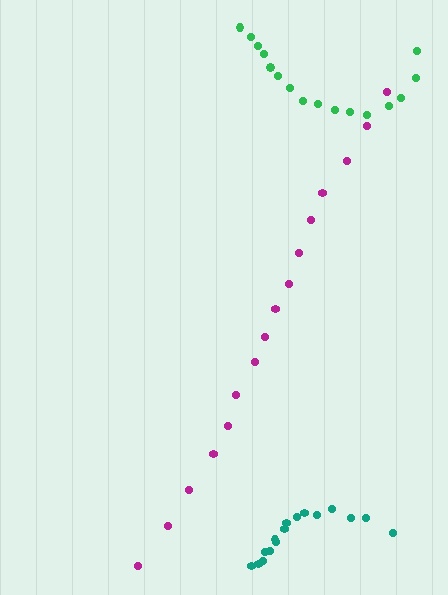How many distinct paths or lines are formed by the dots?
There are 3 distinct paths.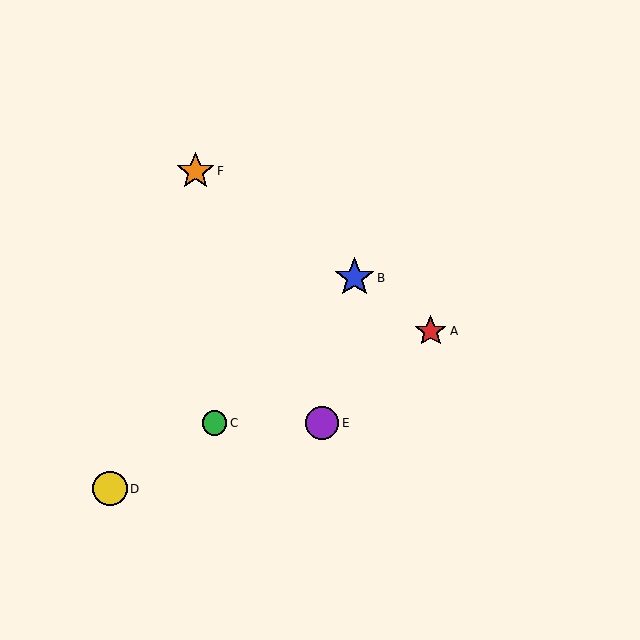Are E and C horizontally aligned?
Yes, both are at y≈423.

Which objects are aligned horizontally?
Objects C, E are aligned horizontally.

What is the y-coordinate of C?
Object C is at y≈423.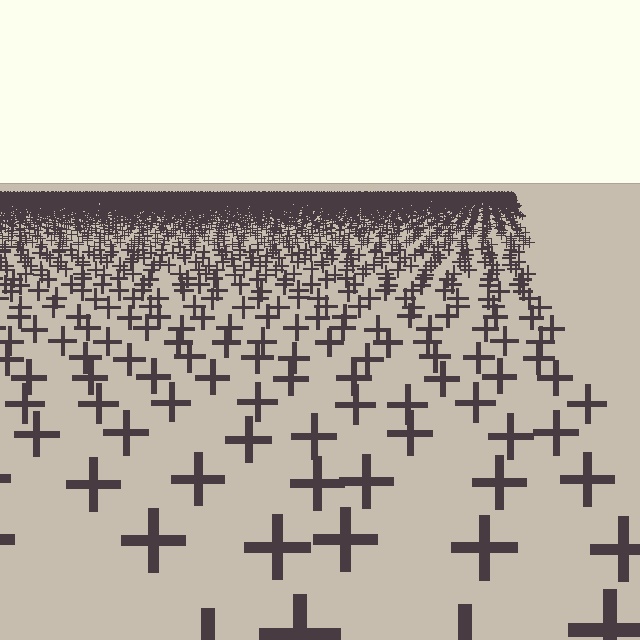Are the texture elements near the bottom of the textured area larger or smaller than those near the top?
Larger. Near the bottom, elements are closer to the viewer and appear at a bigger on-screen size.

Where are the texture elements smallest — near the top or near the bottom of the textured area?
Near the top.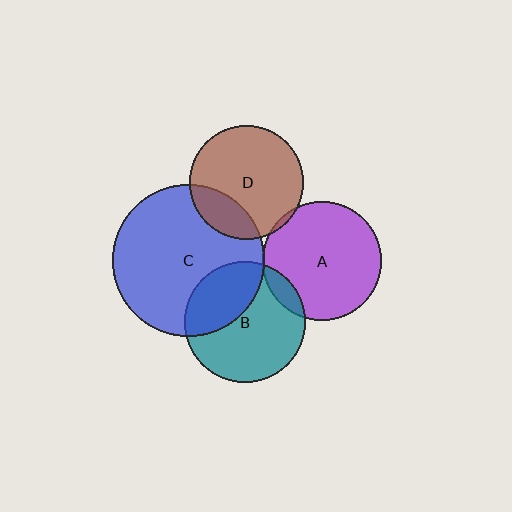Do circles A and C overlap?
Yes.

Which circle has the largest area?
Circle C (blue).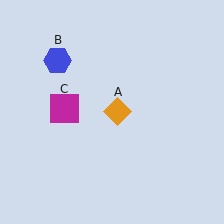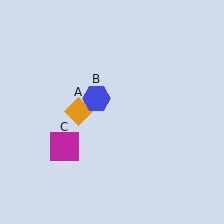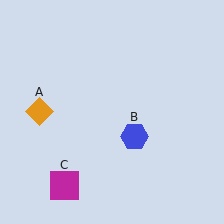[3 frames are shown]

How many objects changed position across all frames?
3 objects changed position: orange diamond (object A), blue hexagon (object B), magenta square (object C).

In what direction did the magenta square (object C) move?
The magenta square (object C) moved down.